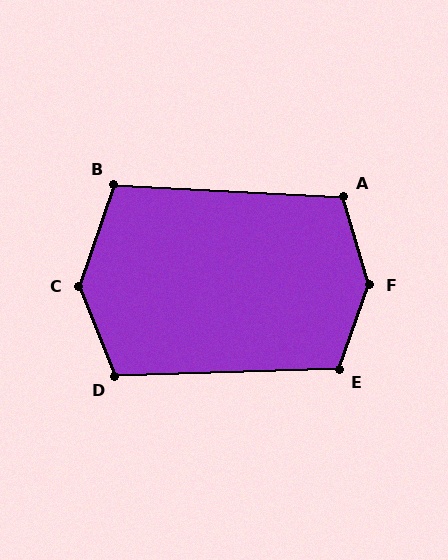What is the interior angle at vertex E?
Approximately 112 degrees (obtuse).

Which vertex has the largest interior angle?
F, at approximately 144 degrees.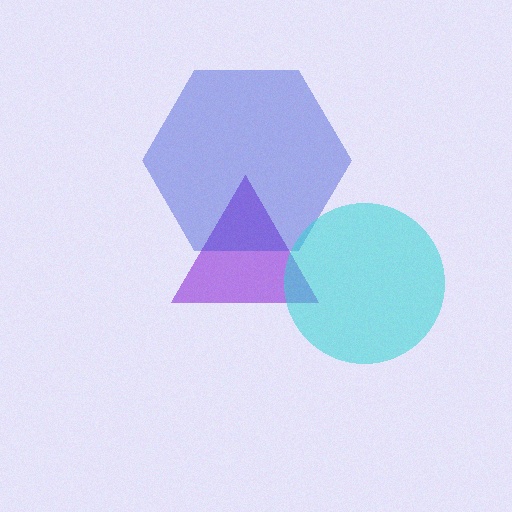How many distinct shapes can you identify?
There are 3 distinct shapes: a purple triangle, a blue hexagon, a cyan circle.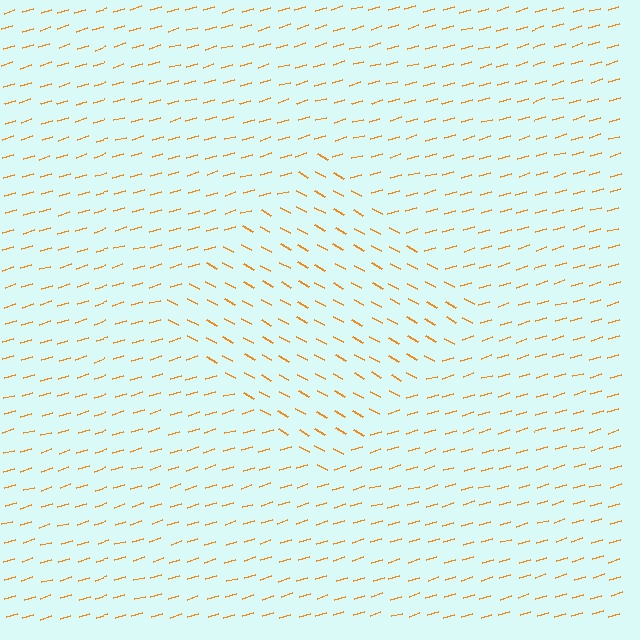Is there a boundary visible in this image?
Yes, there is a texture boundary formed by a change in line orientation.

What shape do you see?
I see a diamond.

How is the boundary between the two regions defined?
The boundary is defined purely by a change in line orientation (approximately 45 degrees difference). All lines are the same color and thickness.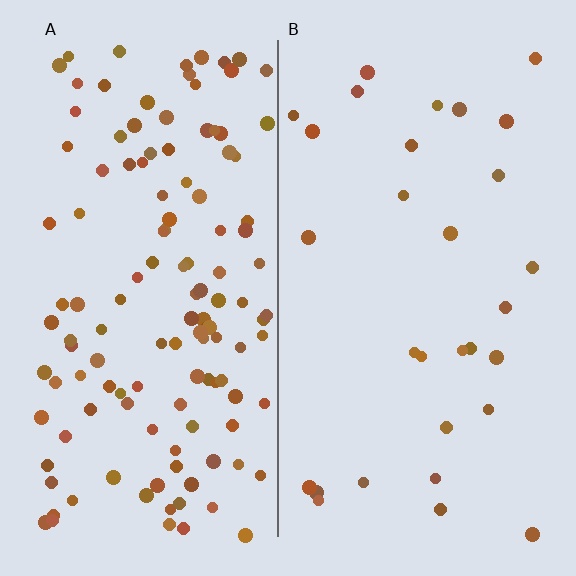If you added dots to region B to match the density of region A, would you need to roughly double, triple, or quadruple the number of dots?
Approximately quadruple.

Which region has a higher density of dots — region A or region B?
A (the left).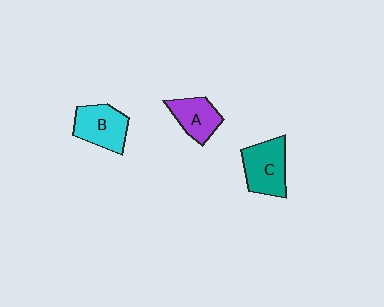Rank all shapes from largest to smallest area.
From largest to smallest: C (teal), B (cyan), A (purple).